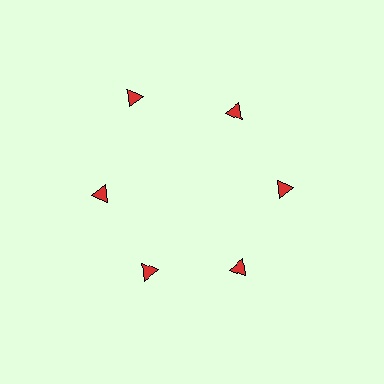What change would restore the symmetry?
The symmetry would be restored by moving it inward, back onto the ring so that all 6 triangles sit at equal angles and equal distance from the center.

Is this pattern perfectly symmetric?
No. The 6 red triangles are arranged in a ring, but one element near the 11 o'clock position is pushed outward from the center, breaking the 6-fold rotational symmetry.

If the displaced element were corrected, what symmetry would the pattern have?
It would have 6-fold rotational symmetry — the pattern would map onto itself every 60 degrees.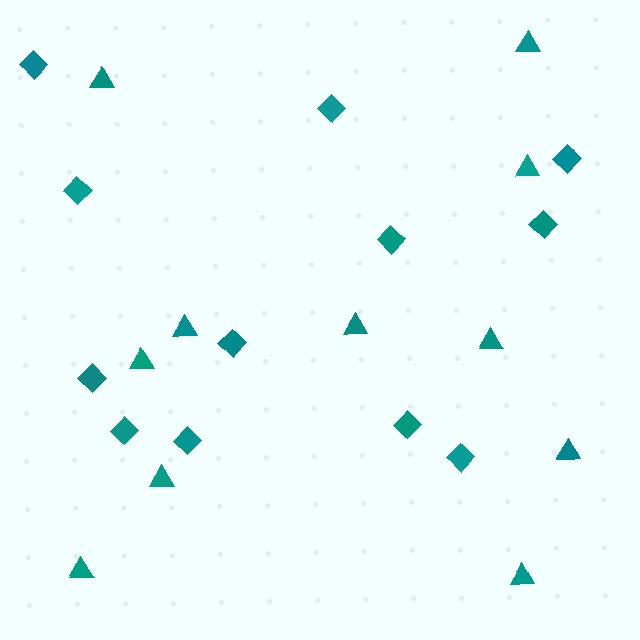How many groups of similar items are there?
There are 2 groups: one group of diamonds (12) and one group of triangles (11).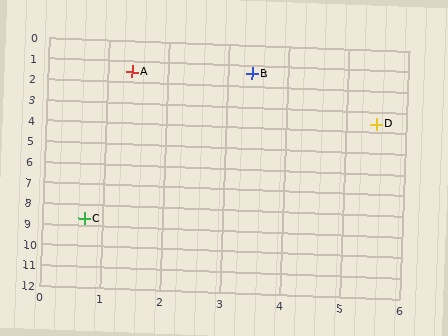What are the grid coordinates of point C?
Point C is at approximately (0.7, 8.7).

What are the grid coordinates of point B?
Point B is at approximately (3.4, 1.4).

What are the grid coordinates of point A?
Point A is at approximately (1.4, 1.5).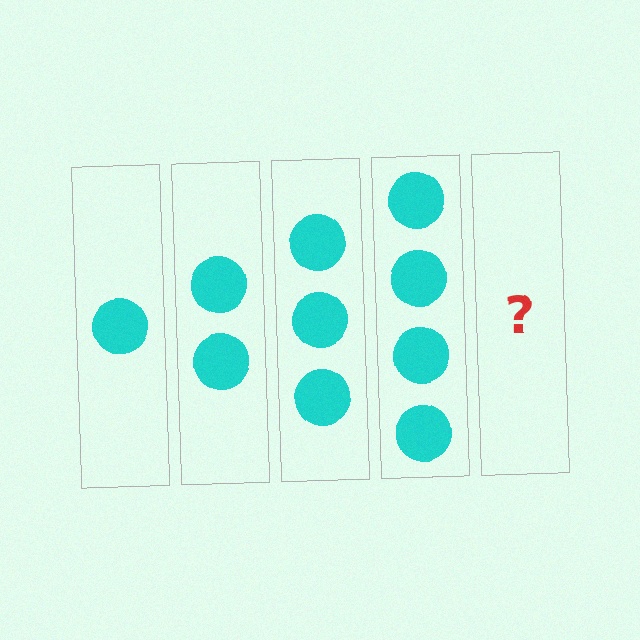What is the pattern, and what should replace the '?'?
The pattern is that each step adds one more circle. The '?' should be 5 circles.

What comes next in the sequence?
The next element should be 5 circles.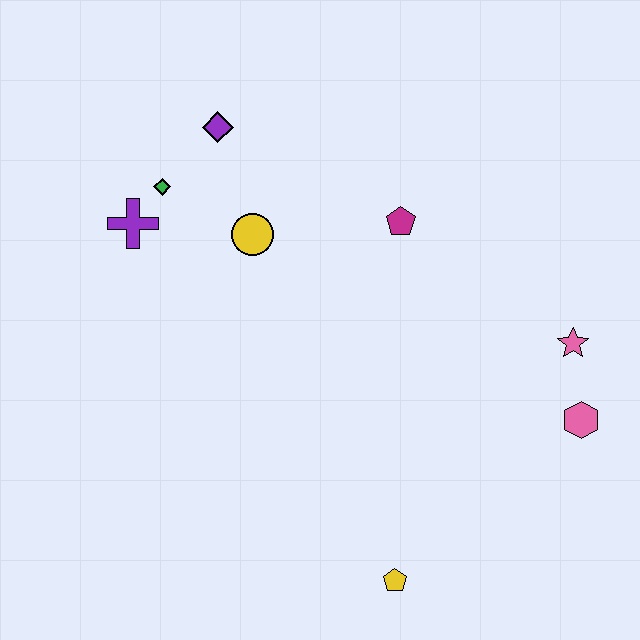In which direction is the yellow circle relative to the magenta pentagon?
The yellow circle is to the left of the magenta pentagon.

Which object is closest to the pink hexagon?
The pink star is closest to the pink hexagon.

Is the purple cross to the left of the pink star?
Yes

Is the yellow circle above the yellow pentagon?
Yes